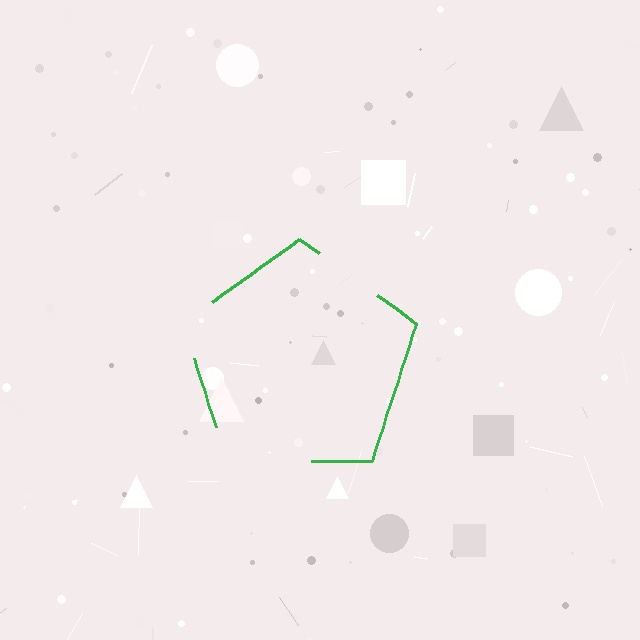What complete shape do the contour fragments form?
The contour fragments form a pentagon.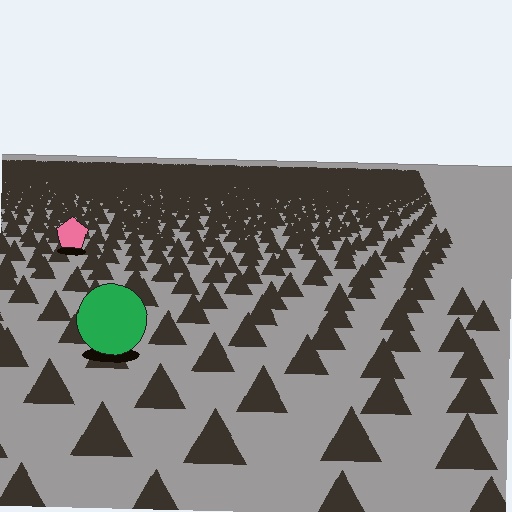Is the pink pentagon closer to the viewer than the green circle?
No. The green circle is closer — you can tell from the texture gradient: the ground texture is coarser near it.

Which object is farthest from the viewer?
The pink pentagon is farthest from the viewer. It appears smaller and the ground texture around it is denser.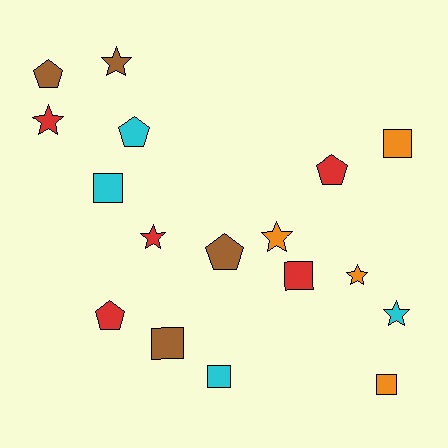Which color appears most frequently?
Red, with 5 objects.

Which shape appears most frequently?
Square, with 6 objects.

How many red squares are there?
There is 1 red square.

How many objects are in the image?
There are 17 objects.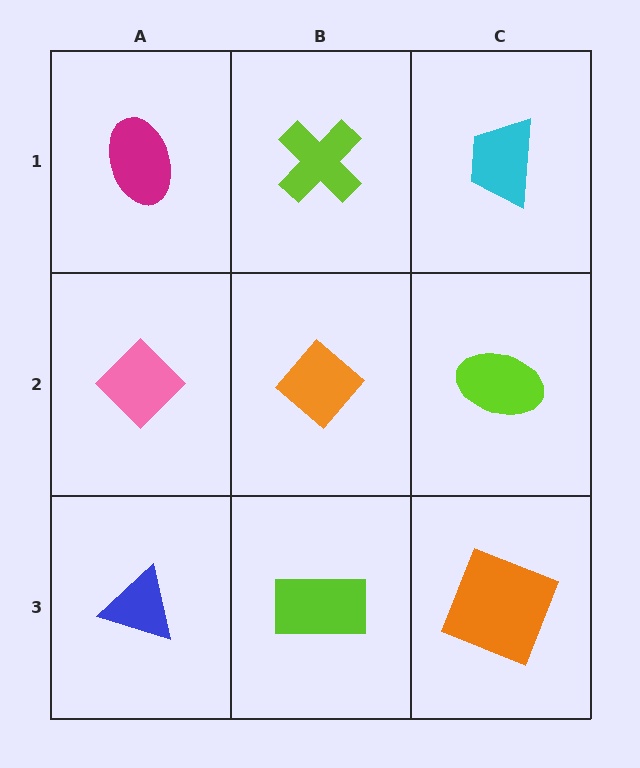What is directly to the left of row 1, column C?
A lime cross.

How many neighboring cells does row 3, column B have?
3.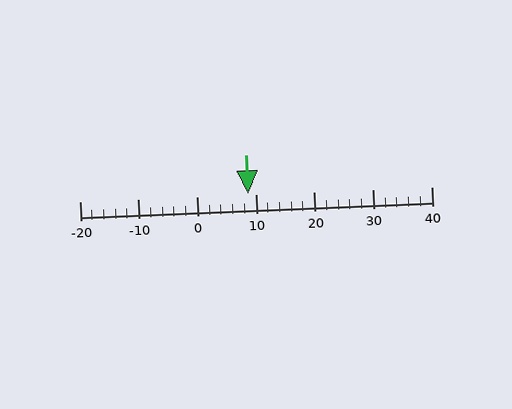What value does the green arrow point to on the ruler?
The green arrow points to approximately 9.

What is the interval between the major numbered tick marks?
The major tick marks are spaced 10 units apart.